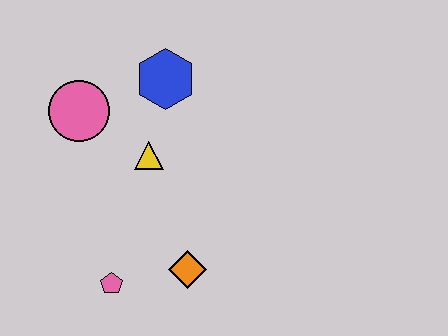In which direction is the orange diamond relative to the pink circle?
The orange diamond is below the pink circle.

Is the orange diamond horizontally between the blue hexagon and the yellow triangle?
No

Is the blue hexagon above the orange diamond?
Yes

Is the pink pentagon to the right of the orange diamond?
No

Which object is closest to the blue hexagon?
The yellow triangle is closest to the blue hexagon.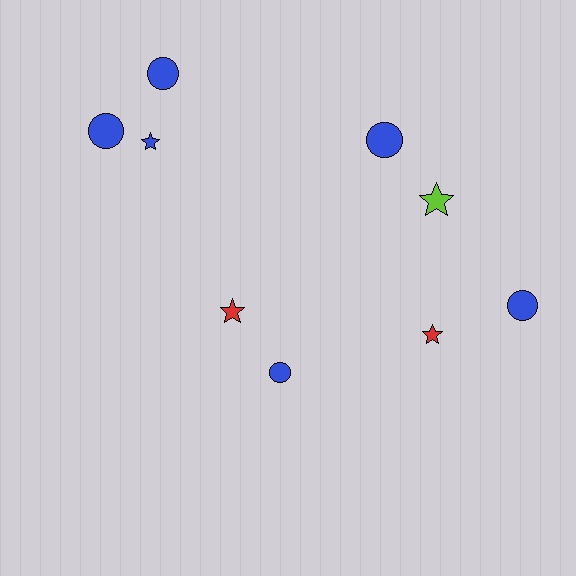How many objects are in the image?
There are 9 objects.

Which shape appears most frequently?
Circle, with 5 objects.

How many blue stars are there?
There is 1 blue star.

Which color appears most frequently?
Blue, with 6 objects.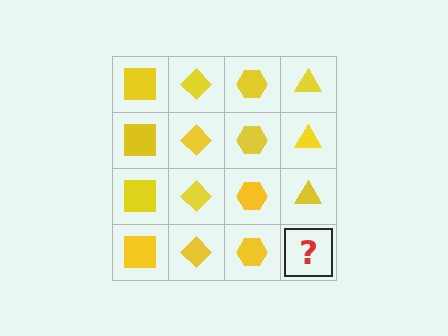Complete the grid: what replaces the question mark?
The question mark should be replaced with a yellow triangle.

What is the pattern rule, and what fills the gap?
The rule is that each column has a consistent shape. The gap should be filled with a yellow triangle.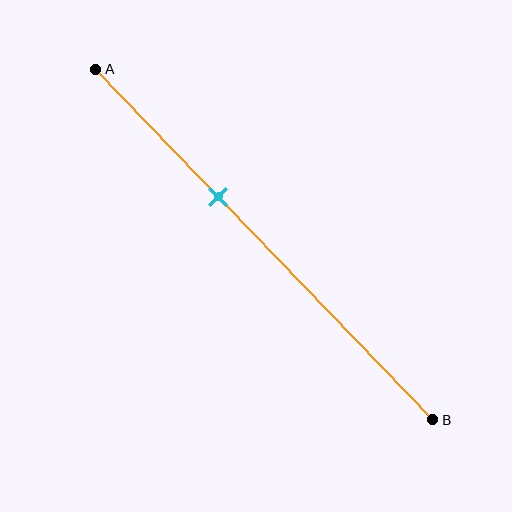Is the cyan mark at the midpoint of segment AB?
No, the mark is at about 35% from A, not at the 50% midpoint.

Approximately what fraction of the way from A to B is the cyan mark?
The cyan mark is approximately 35% of the way from A to B.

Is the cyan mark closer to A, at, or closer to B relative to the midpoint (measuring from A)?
The cyan mark is closer to point A than the midpoint of segment AB.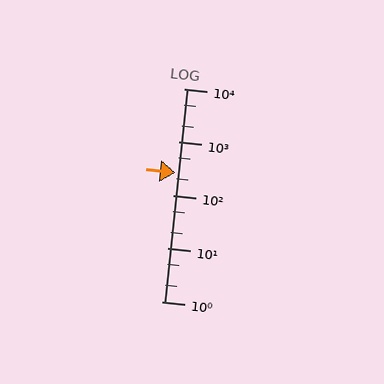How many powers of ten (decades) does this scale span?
The scale spans 4 decades, from 1 to 10000.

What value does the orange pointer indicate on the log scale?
The pointer indicates approximately 260.